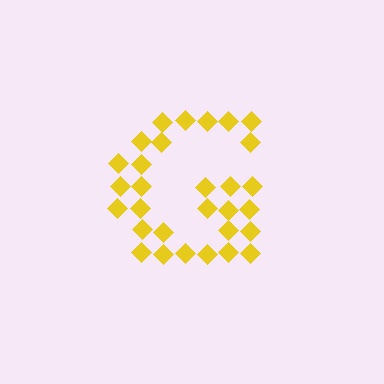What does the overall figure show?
The overall figure shows the letter G.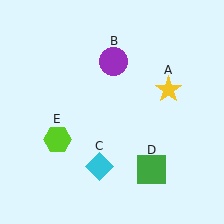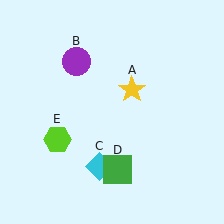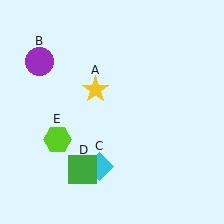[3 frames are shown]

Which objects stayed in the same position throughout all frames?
Cyan diamond (object C) and lime hexagon (object E) remained stationary.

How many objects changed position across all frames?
3 objects changed position: yellow star (object A), purple circle (object B), green square (object D).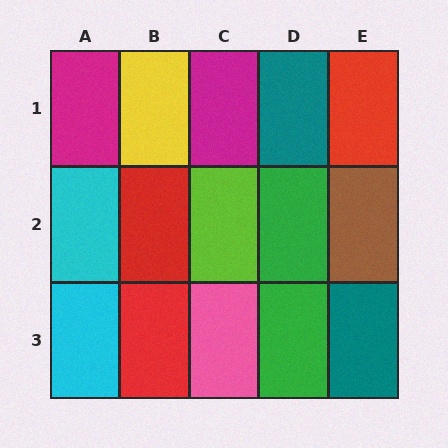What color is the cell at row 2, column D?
Green.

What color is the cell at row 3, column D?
Green.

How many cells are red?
3 cells are red.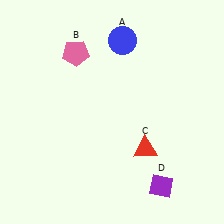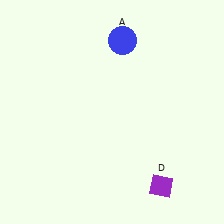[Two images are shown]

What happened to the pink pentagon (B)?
The pink pentagon (B) was removed in Image 2. It was in the top-left area of Image 1.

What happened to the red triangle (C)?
The red triangle (C) was removed in Image 2. It was in the bottom-right area of Image 1.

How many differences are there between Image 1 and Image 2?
There are 2 differences between the two images.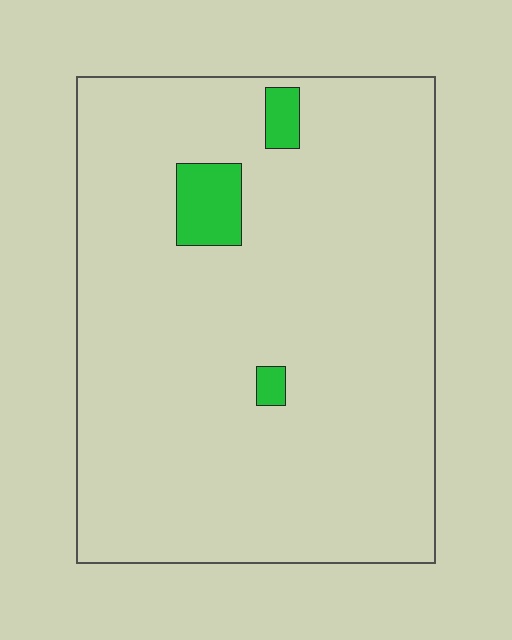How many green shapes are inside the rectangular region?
3.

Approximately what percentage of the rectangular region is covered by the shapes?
Approximately 5%.